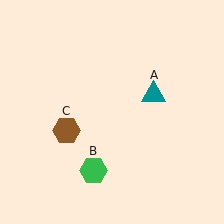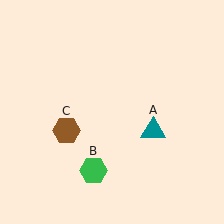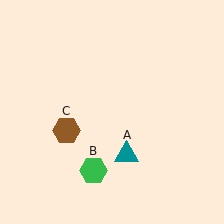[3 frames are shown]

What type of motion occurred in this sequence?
The teal triangle (object A) rotated clockwise around the center of the scene.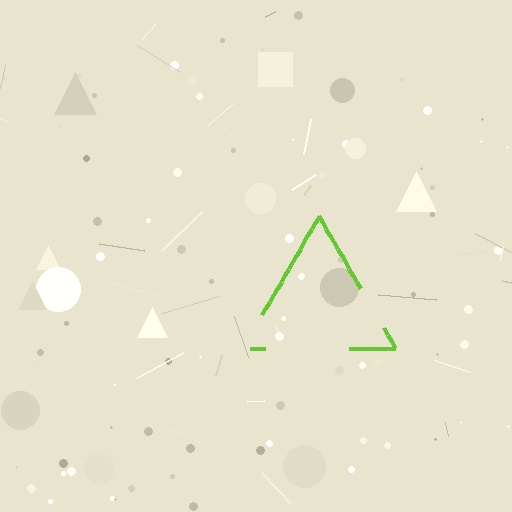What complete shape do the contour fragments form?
The contour fragments form a triangle.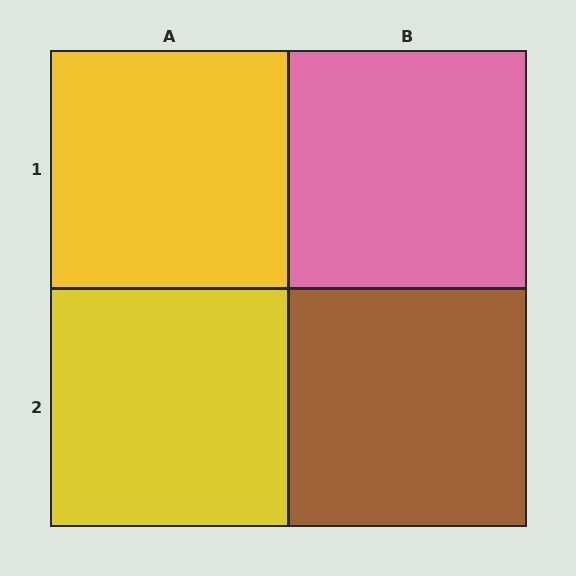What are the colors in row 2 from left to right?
Yellow, brown.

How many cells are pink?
1 cell is pink.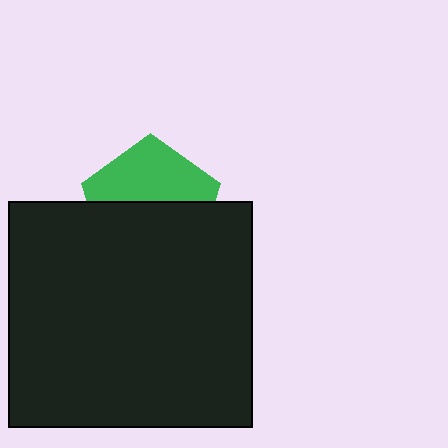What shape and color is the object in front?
The object in front is a black rectangle.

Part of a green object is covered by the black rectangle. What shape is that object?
It is a pentagon.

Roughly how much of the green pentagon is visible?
About half of it is visible (roughly 46%).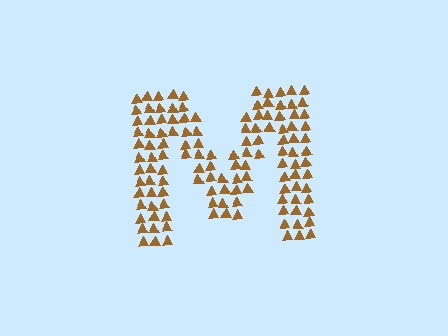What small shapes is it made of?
It is made of small triangles.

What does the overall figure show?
The overall figure shows the letter M.